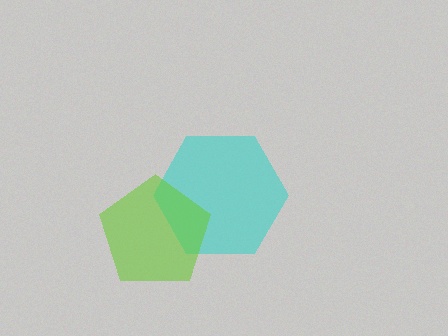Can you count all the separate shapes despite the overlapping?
Yes, there are 2 separate shapes.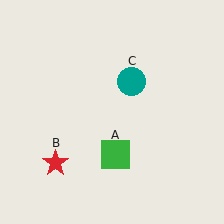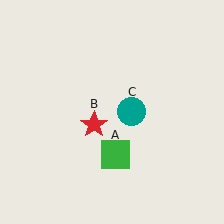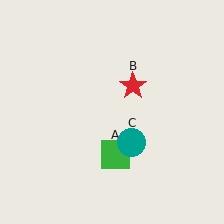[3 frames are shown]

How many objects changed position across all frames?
2 objects changed position: red star (object B), teal circle (object C).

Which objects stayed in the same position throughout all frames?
Green square (object A) remained stationary.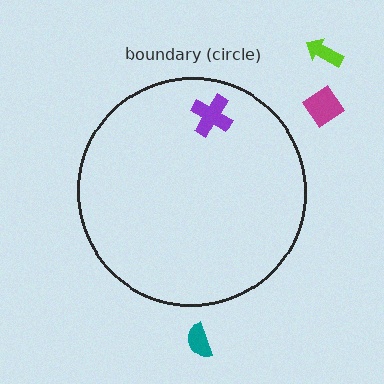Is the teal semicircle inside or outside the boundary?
Outside.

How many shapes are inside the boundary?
1 inside, 3 outside.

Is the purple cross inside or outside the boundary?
Inside.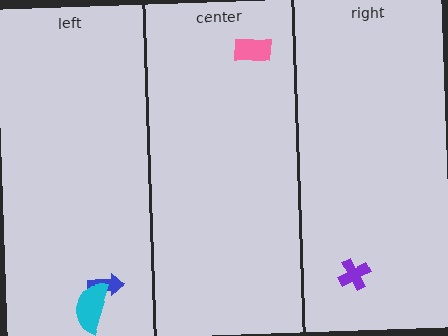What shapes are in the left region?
The blue arrow, the cyan semicircle.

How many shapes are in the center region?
1.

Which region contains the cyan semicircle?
The left region.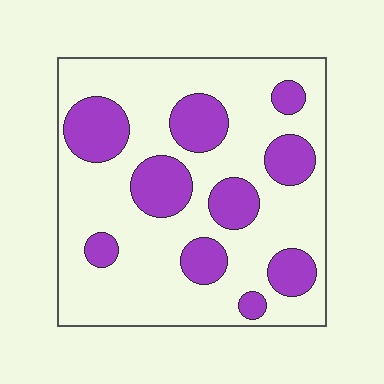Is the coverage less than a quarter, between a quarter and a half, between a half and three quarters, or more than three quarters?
Between a quarter and a half.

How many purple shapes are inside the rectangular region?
10.